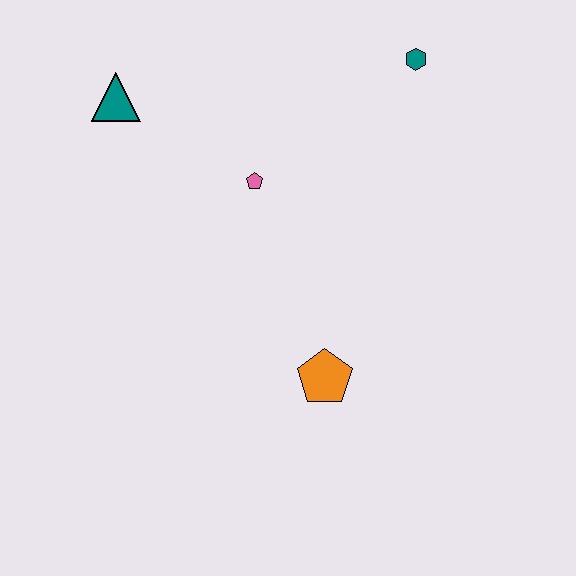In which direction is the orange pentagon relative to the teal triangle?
The orange pentagon is below the teal triangle.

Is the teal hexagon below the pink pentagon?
No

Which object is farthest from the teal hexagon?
The orange pentagon is farthest from the teal hexagon.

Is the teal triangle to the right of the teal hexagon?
No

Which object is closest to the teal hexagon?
The pink pentagon is closest to the teal hexagon.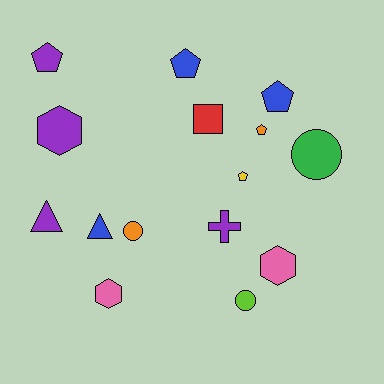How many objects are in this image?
There are 15 objects.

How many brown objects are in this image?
There are no brown objects.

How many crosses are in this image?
There is 1 cross.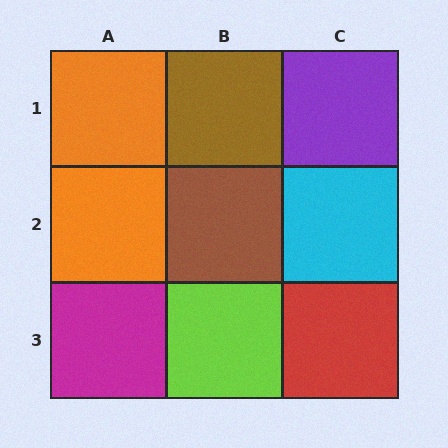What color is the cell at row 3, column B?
Lime.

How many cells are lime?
1 cell is lime.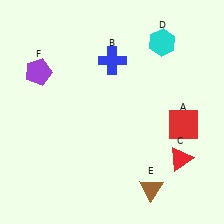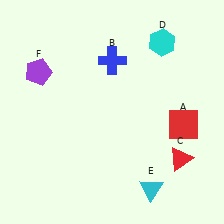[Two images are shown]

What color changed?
The triangle (E) changed from brown in Image 1 to cyan in Image 2.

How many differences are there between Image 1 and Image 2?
There is 1 difference between the two images.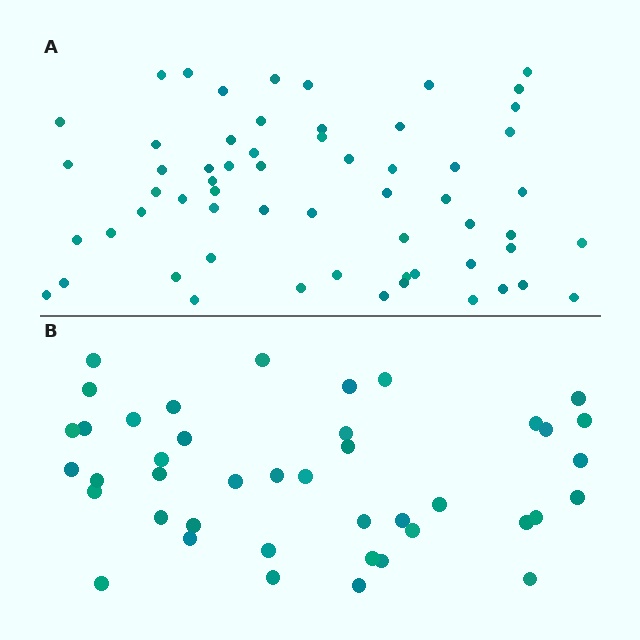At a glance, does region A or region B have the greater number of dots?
Region A (the top region) has more dots.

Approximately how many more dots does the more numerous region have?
Region A has approximately 20 more dots than region B.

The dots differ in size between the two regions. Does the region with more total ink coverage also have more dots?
No. Region B has more total ink coverage because its dots are larger, but region A actually contains more individual dots. Total area can be misleading — the number of items is what matters here.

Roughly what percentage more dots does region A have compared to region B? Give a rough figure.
About 45% more.